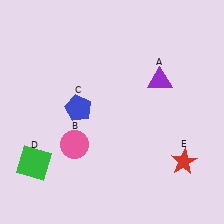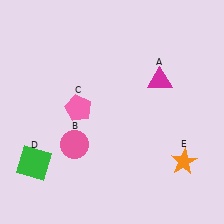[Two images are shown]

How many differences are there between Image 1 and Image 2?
There are 3 differences between the two images.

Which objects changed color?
A changed from purple to magenta. C changed from blue to pink. E changed from red to orange.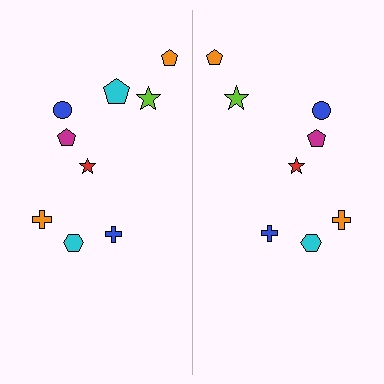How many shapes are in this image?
There are 17 shapes in this image.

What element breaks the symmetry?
A cyan pentagon is missing from the right side.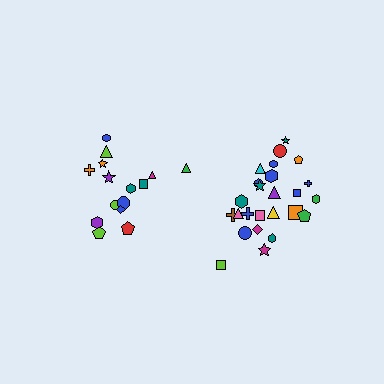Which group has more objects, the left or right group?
The right group.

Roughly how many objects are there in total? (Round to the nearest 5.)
Roughly 40 objects in total.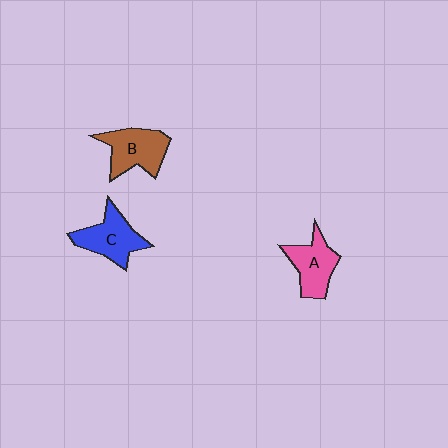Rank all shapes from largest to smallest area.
From largest to smallest: B (brown), C (blue), A (pink).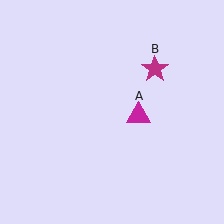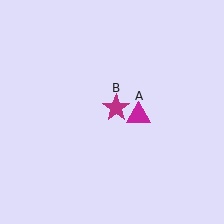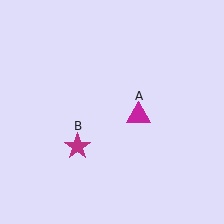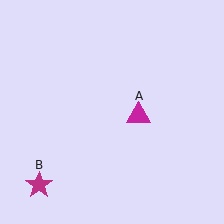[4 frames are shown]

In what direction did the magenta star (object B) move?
The magenta star (object B) moved down and to the left.